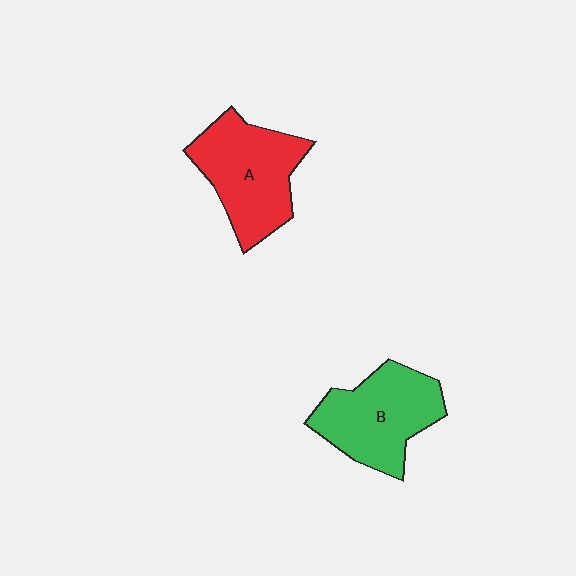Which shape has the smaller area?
Shape B (green).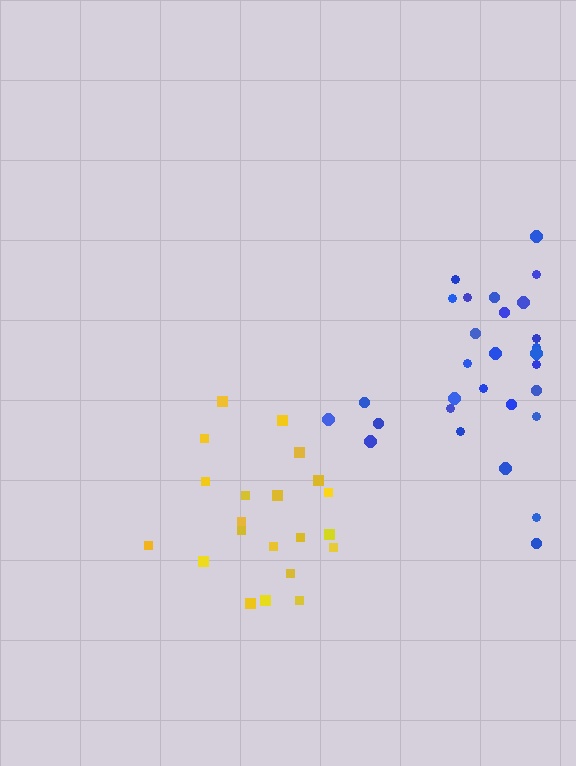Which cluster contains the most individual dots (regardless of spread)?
Blue (29).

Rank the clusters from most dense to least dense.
yellow, blue.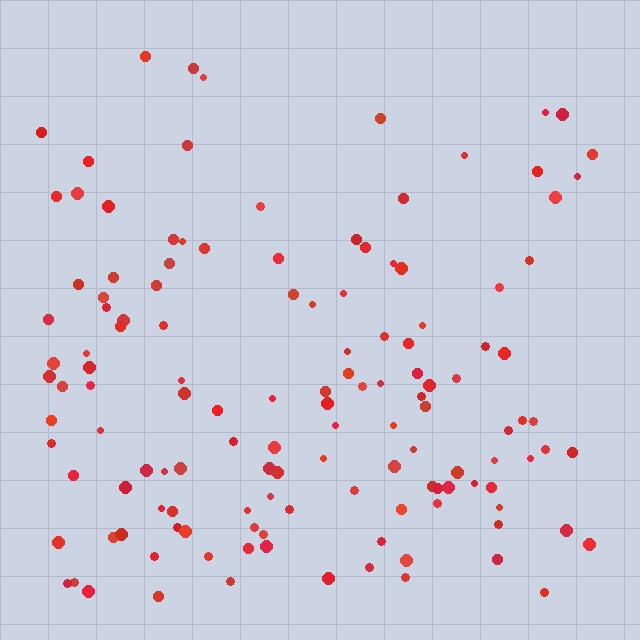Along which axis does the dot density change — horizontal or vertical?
Vertical.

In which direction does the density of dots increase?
From top to bottom, with the bottom side densest.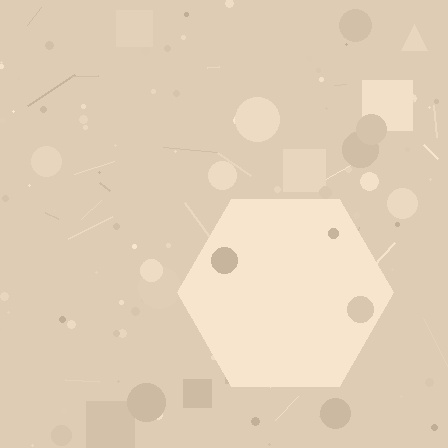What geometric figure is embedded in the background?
A hexagon is embedded in the background.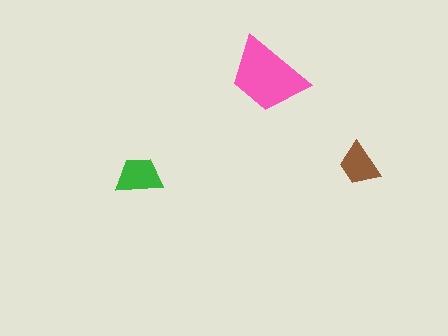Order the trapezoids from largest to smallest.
the pink one, the green one, the brown one.